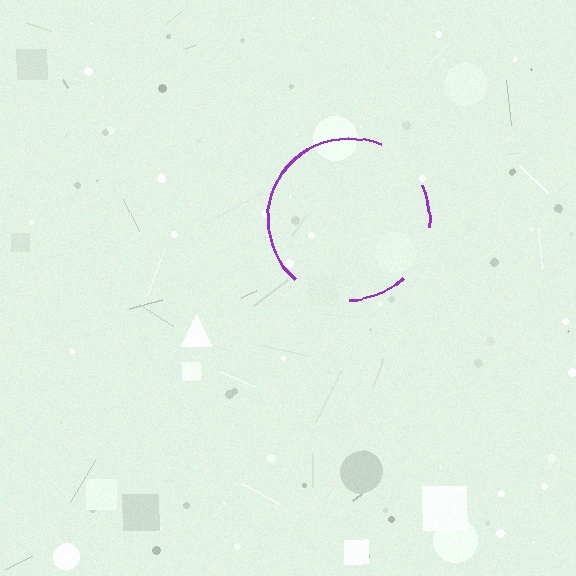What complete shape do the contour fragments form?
The contour fragments form a circle.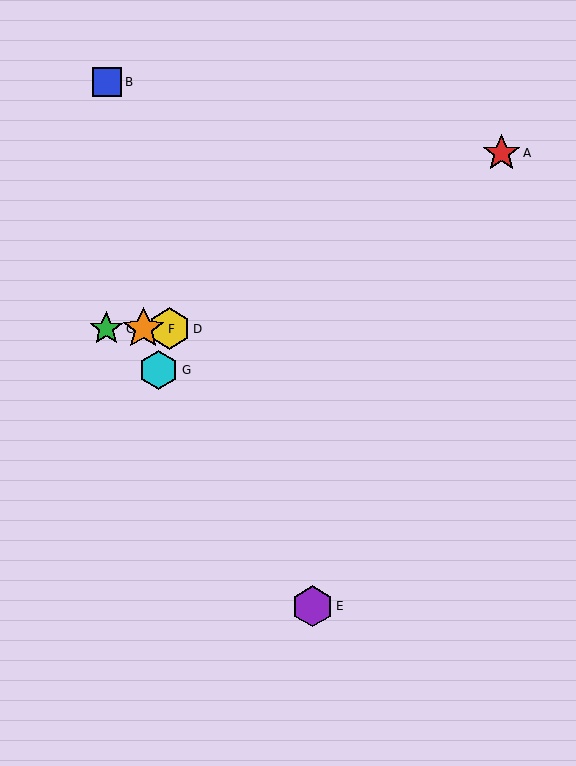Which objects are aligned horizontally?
Objects C, D, F are aligned horizontally.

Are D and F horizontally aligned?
Yes, both are at y≈329.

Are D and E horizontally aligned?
No, D is at y≈329 and E is at y≈606.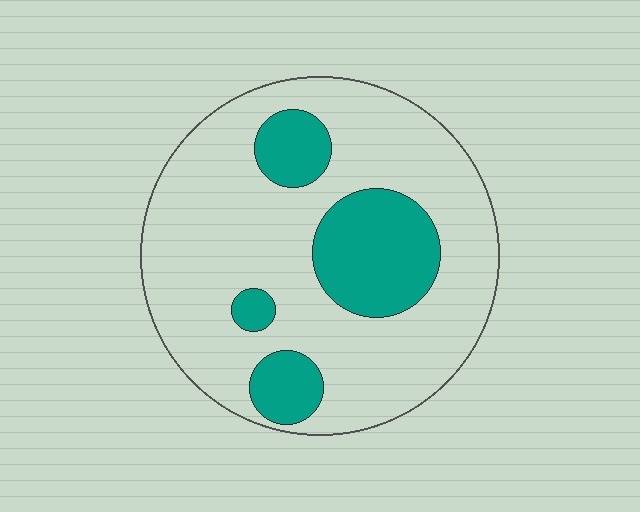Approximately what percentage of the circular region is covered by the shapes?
Approximately 25%.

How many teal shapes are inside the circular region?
4.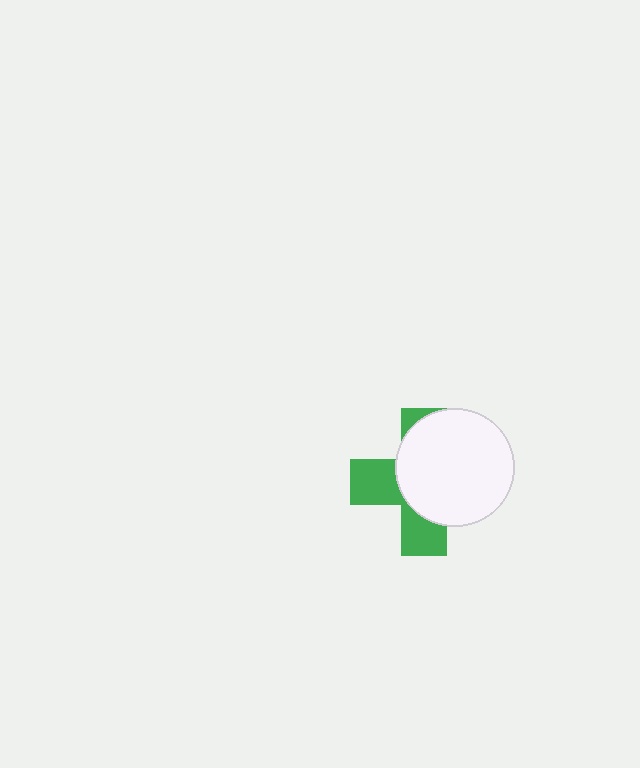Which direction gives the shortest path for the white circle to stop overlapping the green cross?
Moving right gives the shortest separation.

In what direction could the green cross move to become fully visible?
The green cross could move left. That would shift it out from behind the white circle entirely.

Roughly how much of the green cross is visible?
A small part of it is visible (roughly 40%).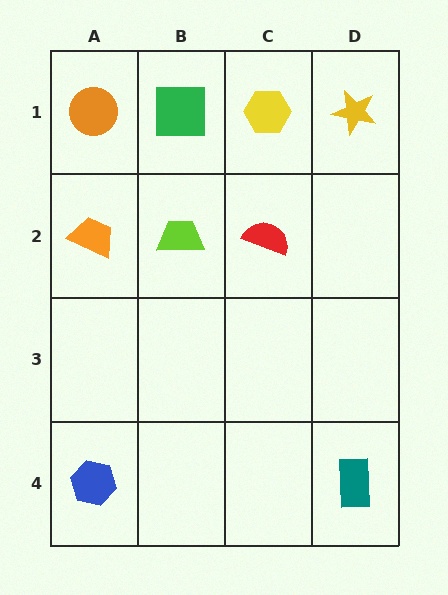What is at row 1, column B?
A green square.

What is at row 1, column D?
A yellow star.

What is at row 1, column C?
A yellow hexagon.